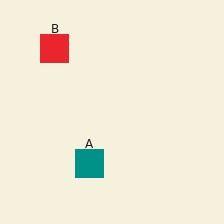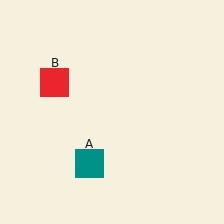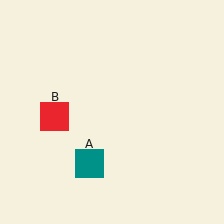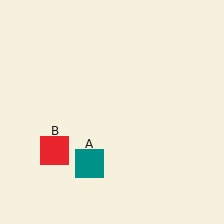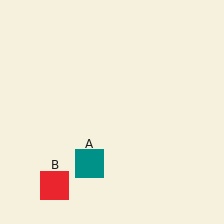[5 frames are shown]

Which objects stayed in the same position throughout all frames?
Teal square (object A) remained stationary.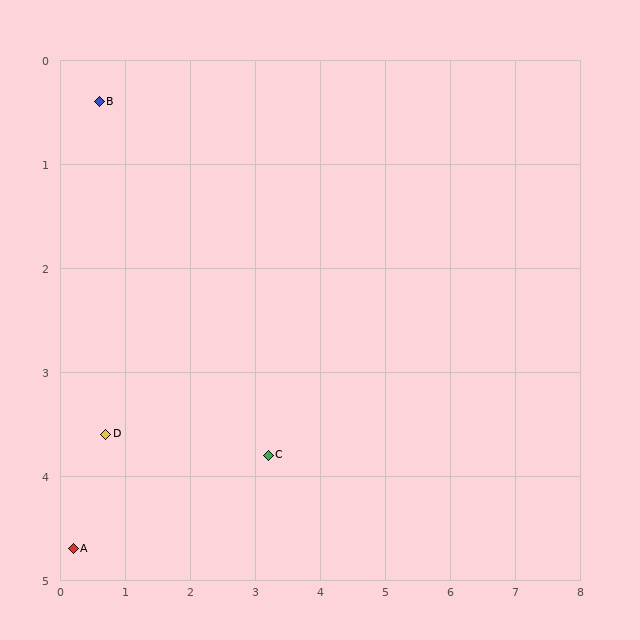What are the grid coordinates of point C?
Point C is at approximately (3.2, 3.8).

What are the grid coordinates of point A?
Point A is at approximately (0.2, 4.7).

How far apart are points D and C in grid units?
Points D and C are about 2.5 grid units apart.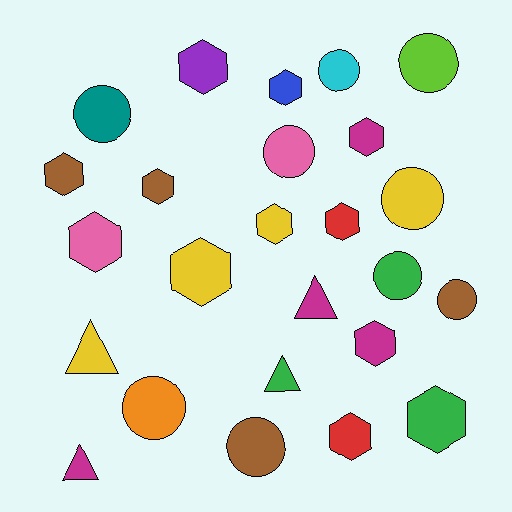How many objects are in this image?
There are 25 objects.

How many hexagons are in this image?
There are 12 hexagons.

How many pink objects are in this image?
There are 2 pink objects.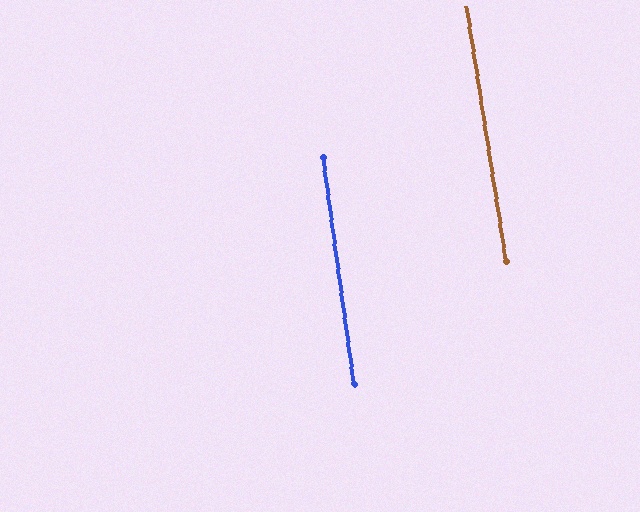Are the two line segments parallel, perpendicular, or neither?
Parallel — their directions differ by only 1.1°.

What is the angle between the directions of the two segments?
Approximately 1 degree.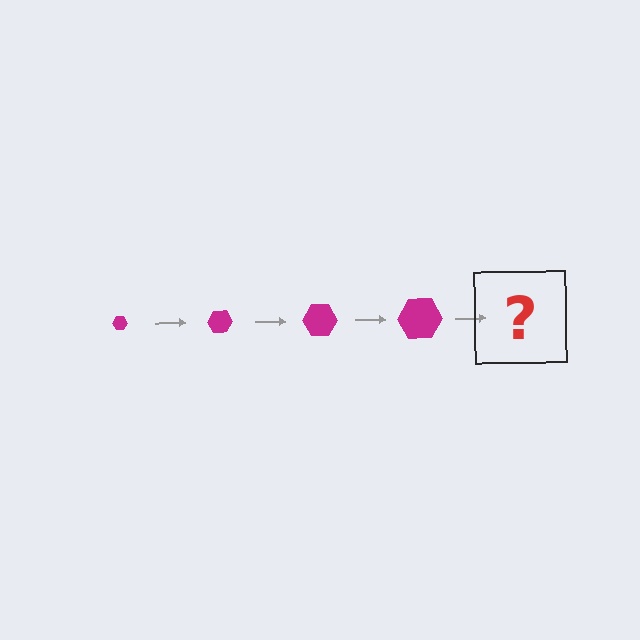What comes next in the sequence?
The next element should be a magenta hexagon, larger than the previous one.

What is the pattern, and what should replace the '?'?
The pattern is that the hexagon gets progressively larger each step. The '?' should be a magenta hexagon, larger than the previous one.